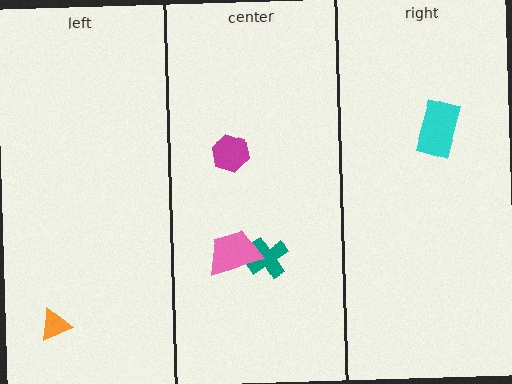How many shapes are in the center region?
3.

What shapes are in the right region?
The cyan rectangle.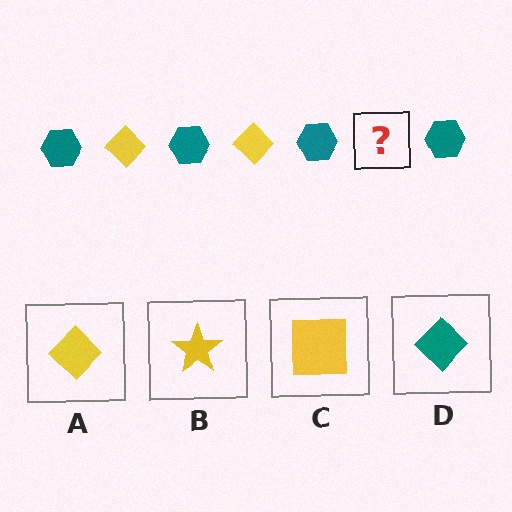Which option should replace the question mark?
Option A.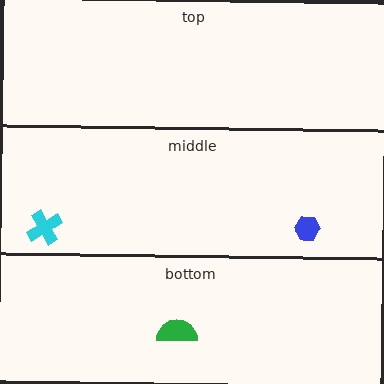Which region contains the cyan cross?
The middle region.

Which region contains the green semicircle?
The bottom region.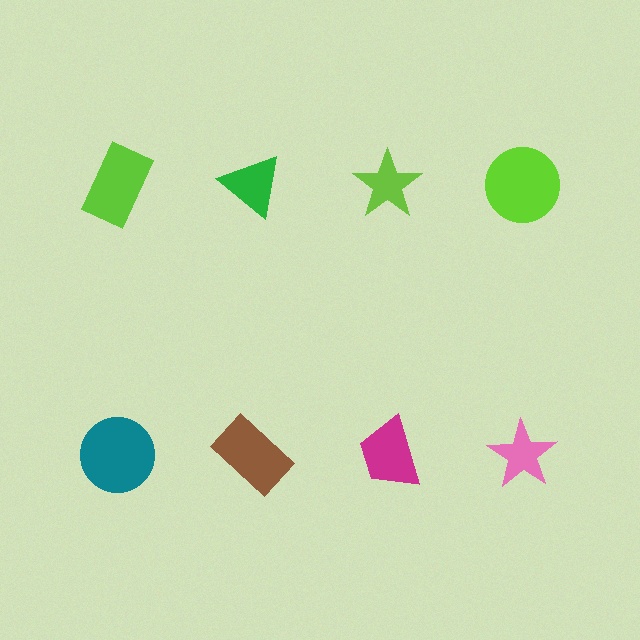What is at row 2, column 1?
A teal circle.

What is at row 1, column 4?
A lime circle.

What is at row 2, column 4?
A pink star.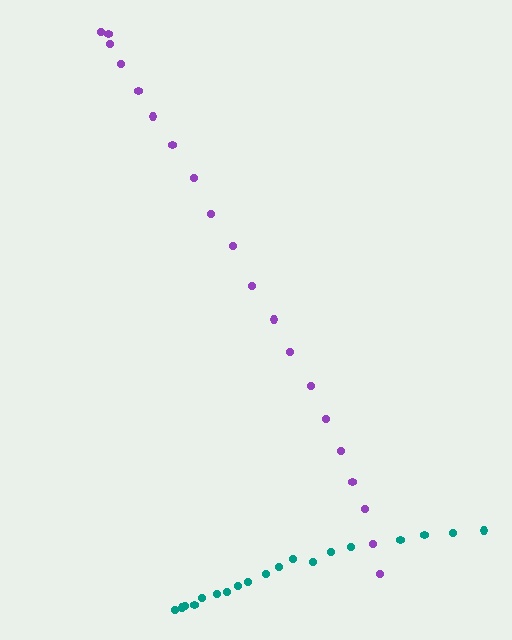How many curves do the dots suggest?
There are 2 distinct paths.